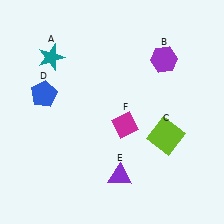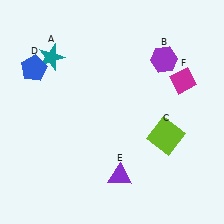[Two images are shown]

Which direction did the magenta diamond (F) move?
The magenta diamond (F) moved right.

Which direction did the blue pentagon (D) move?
The blue pentagon (D) moved up.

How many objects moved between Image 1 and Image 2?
2 objects moved between the two images.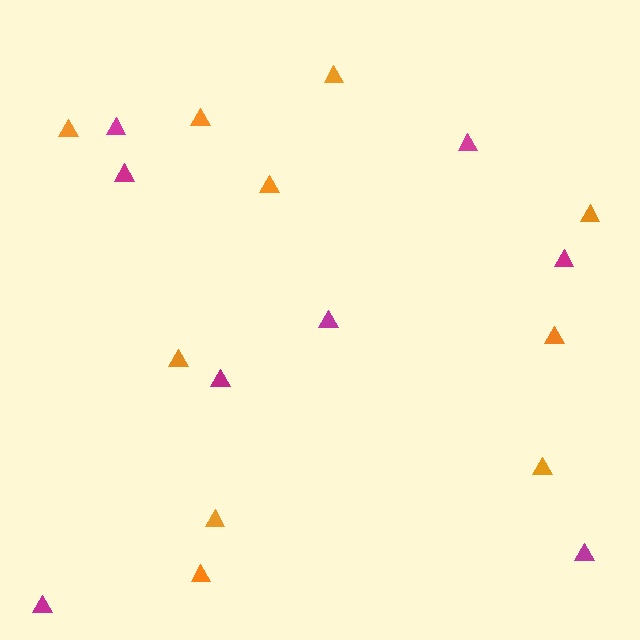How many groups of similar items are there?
There are 2 groups: one group of orange triangles (10) and one group of magenta triangles (8).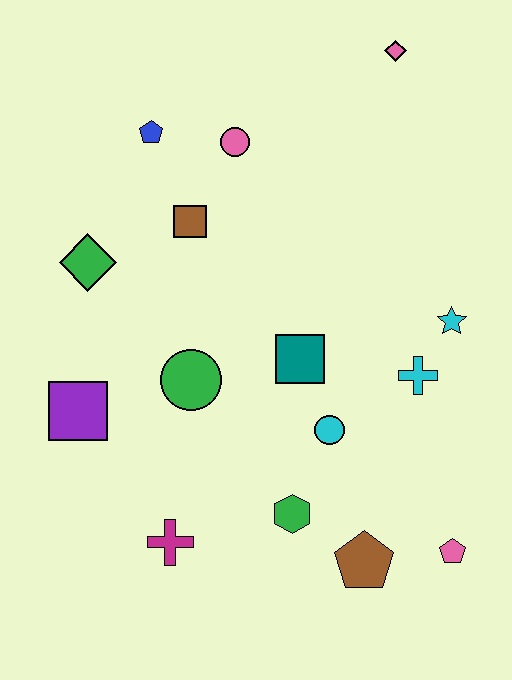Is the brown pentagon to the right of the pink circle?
Yes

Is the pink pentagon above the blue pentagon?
No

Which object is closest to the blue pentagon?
The pink circle is closest to the blue pentagon.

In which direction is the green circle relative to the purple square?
The green circle is to the right of the purple square.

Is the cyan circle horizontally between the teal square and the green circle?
No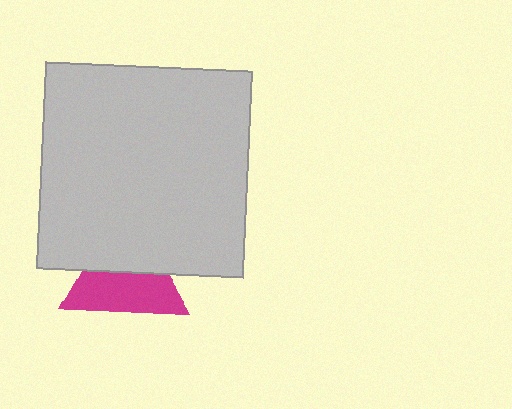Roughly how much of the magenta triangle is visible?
About half of it is visible (roughly 55%).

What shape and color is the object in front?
The object in front is a light gray square.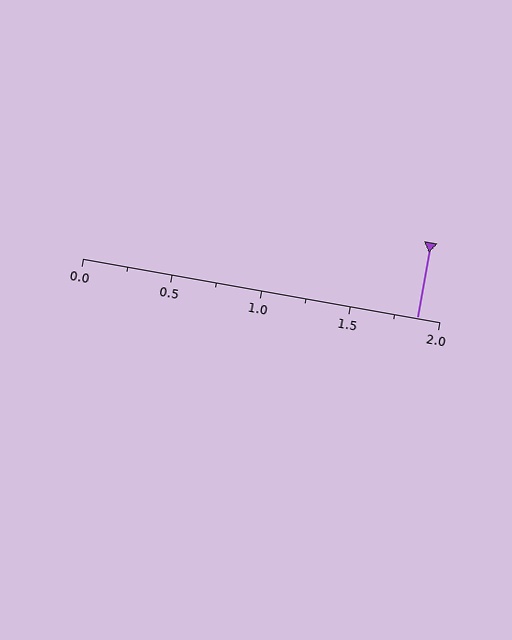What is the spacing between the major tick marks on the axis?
The major ticks are spaced 0.5 apart.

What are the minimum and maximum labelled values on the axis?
The axis runs from 0.0 to 2.0.